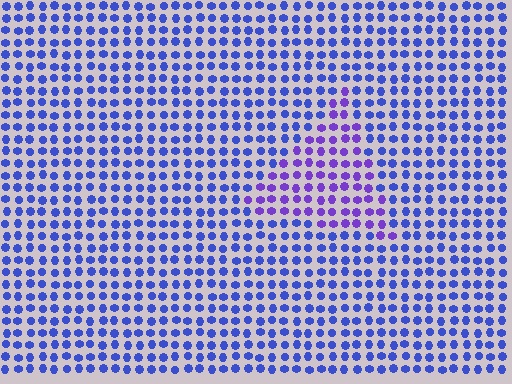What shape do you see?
I see a triangle.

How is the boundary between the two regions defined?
The boundary is defined purely by a slight shift in hue (about 34 degrees). Spacing, size, and orientation are identical on both sides.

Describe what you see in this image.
The image is filled with small blue elements in a uniform arrangement. A triangle-shaped region is visible where the elements are tinted to a slightly different hue, forming a subtle color boundary.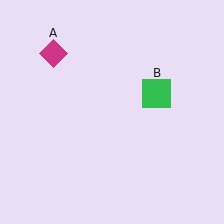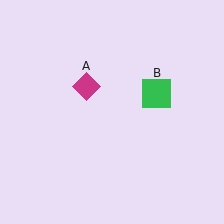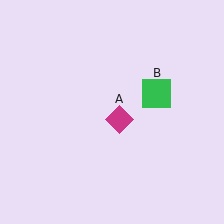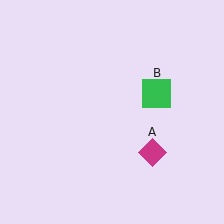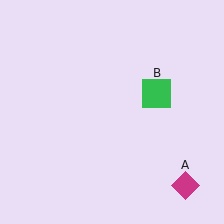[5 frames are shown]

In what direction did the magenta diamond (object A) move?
The magenta diamond (object A) moved down and to the right.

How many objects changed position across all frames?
1 object changed position: magenta diamond (object A).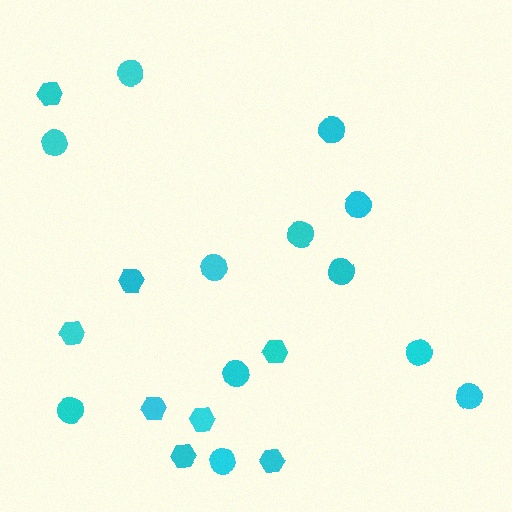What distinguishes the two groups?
There are 2 groups: one group of circles (12) and one group of hexagons (8).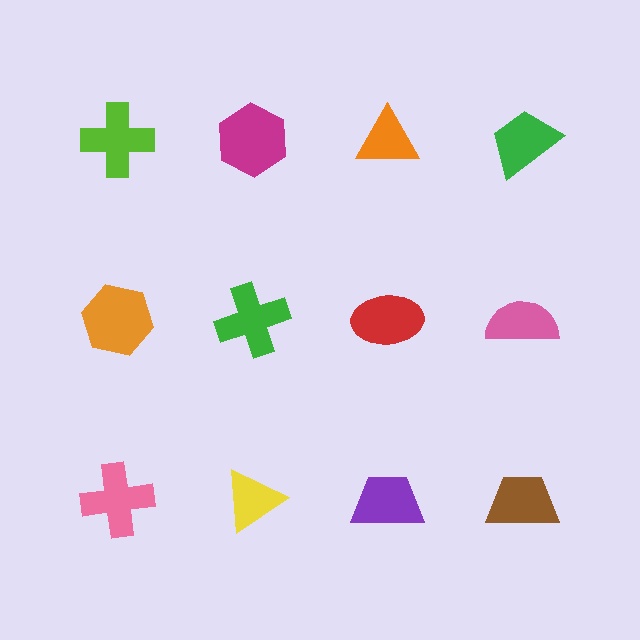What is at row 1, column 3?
An orange triangle.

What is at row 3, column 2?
A yellow triangle.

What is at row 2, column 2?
A green cross.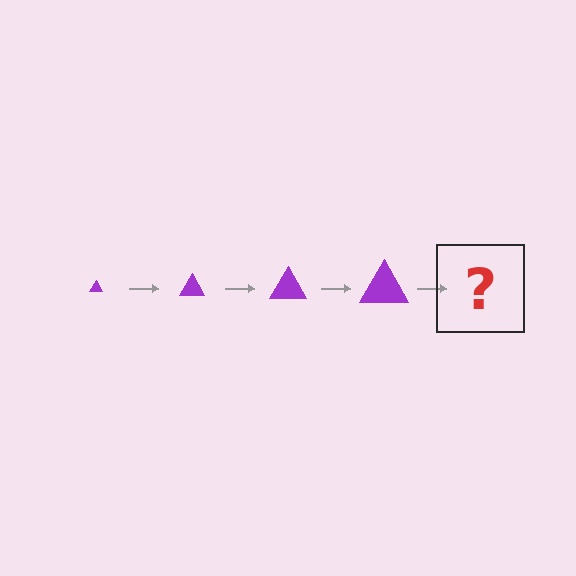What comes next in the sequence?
The next element should be a purple triangle, larger than the previous one.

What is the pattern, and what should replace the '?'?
The pattern is that the triangle gets progressively larger each step. The '?' should be a purple triangle, larger than the previous one.